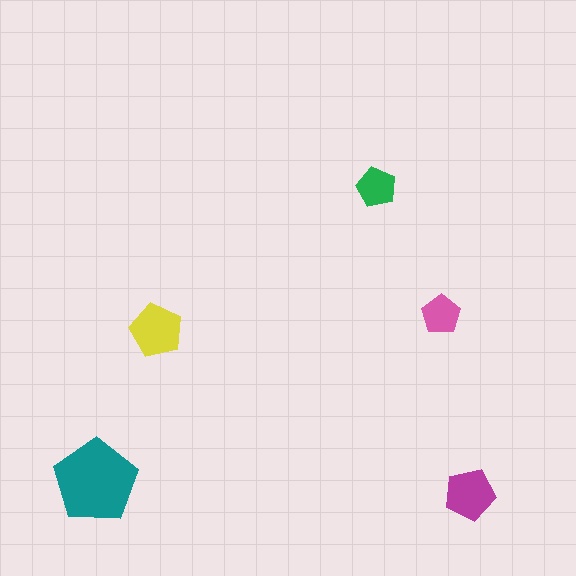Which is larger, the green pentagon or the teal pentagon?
The teal one.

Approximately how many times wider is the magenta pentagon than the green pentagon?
About 1.5 times wider.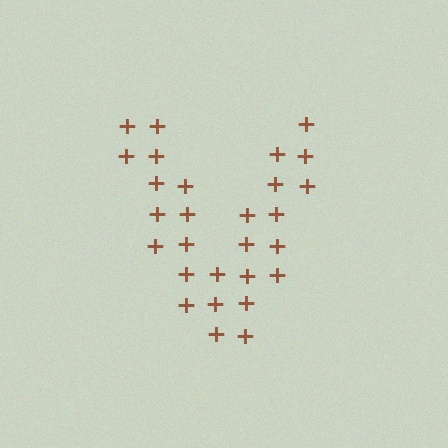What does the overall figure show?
The overall figure shows the letter V.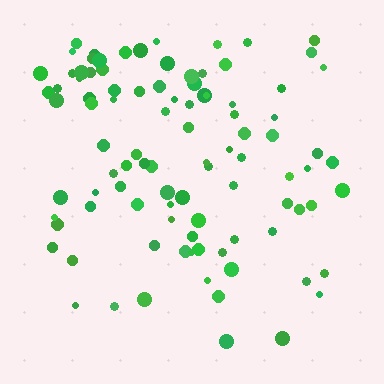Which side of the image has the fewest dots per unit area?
The bottom.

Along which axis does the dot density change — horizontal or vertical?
Vertical.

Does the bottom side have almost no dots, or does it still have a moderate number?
Still a moderate number, just noticeably fewer than the top.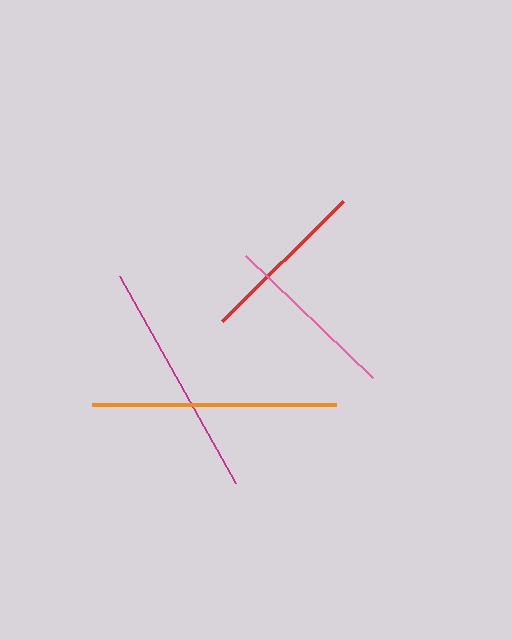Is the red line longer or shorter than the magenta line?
The magenta line is longer than the red line.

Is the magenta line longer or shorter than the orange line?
The orange line is longer than the magenta line.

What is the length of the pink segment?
The pink segment is approximately 177 pixels long.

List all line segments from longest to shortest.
From longest to shortest: orange, magenta, pink, red.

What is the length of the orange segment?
The orange segment is approximately 244 pixels long.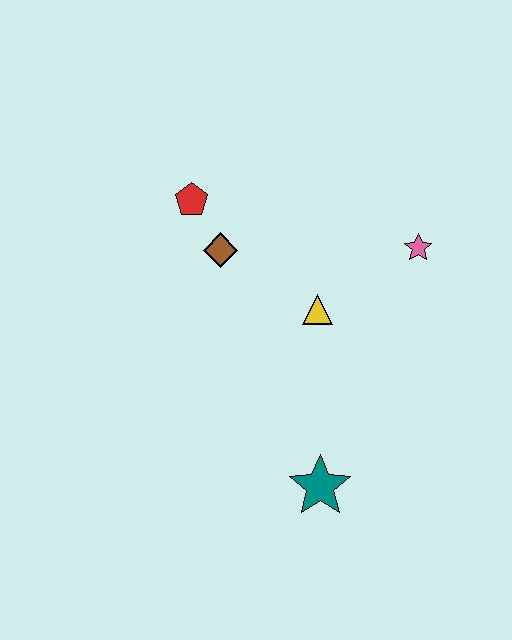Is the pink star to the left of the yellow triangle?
No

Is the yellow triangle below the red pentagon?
Yes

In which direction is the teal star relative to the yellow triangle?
The teal star is below the yellow triangle.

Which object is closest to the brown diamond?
The red pentagon is closest to the brown diamond.